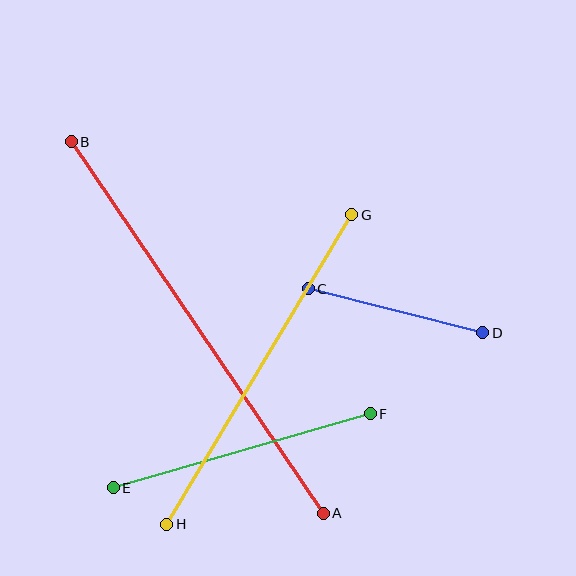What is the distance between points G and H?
The distance is approximately 361 pixels.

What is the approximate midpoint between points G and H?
The midpoint is at approximately (259, 370) pixels.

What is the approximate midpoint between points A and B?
The midpoint is at approximately (197, 328) pixels.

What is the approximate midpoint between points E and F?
The midpoint is at approximately (242, 451) pixels.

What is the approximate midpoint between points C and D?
The midpoint is at approximately (396, 311) pixels.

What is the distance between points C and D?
The distance is approximately 180 pixels.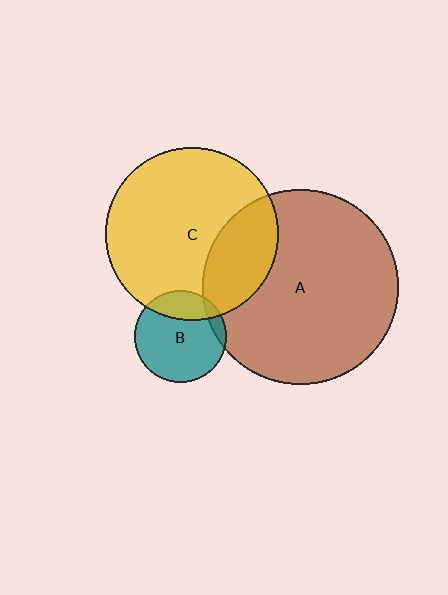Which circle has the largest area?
Circle A (brown).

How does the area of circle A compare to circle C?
Approximately 1.3 times.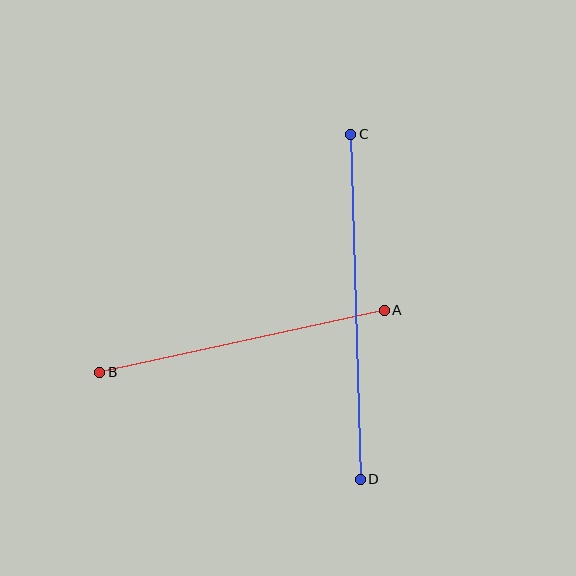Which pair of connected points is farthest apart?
Points C and D are farthest apart.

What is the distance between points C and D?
The distance is approximately 345 pixels.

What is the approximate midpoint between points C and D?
The midpoint is at approximately (355, 307) pixels.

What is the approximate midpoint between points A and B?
The midpoint is at approximately (242, 341) pixels.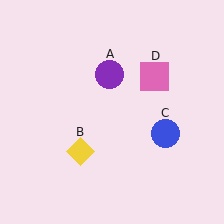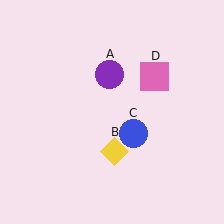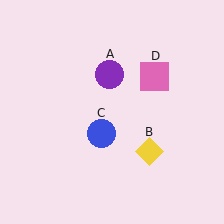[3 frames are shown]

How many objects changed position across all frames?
2 objects changed position: yellow diamond (object B), blue circle (object C).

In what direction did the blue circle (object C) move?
The blue circle (object C) moved left.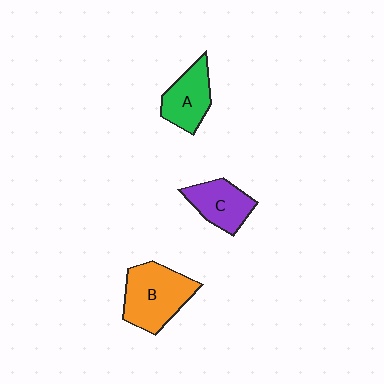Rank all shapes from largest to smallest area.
From largest to smallest: B (orange), A (green), C (purple).